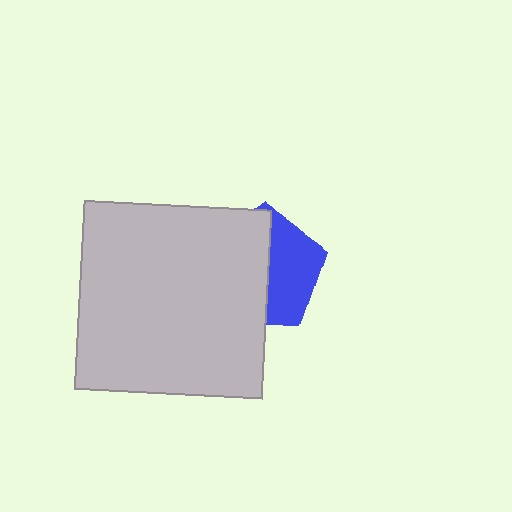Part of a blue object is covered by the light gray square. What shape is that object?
It is a pentagon.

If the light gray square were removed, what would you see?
You would see the complete blue pentagon.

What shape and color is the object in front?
The object in front is a light gray square.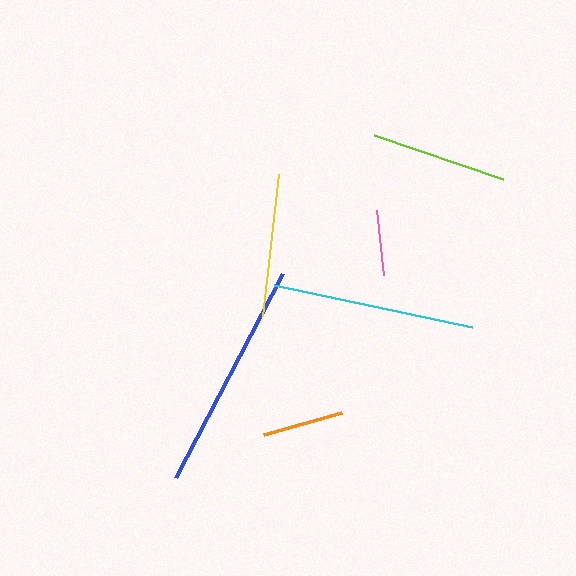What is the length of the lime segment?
The lime segment is approximately 136 pixels long.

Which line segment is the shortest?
The pink line is the shortest at approximately 66 pixels.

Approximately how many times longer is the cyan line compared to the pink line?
The cyan line is approximately 3.1 times the length of the pink line.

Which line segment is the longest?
The blue line is the longest at approximately 230 pixels.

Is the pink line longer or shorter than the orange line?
The orange line is longer than the pink line.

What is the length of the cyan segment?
The cyan segment is approximately 203 pixels long.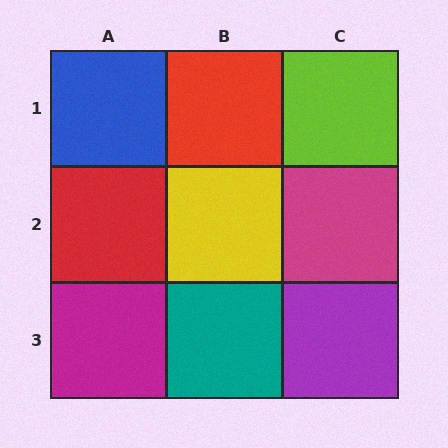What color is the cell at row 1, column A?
Blue.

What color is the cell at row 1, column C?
Lime.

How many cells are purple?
1 cell is purple.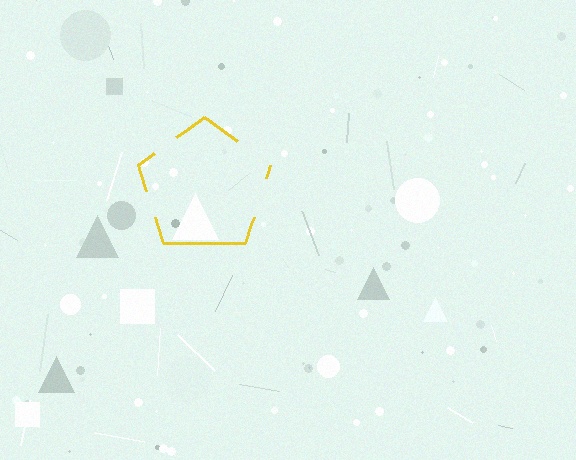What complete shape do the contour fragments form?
The contour fragments form a pentagon.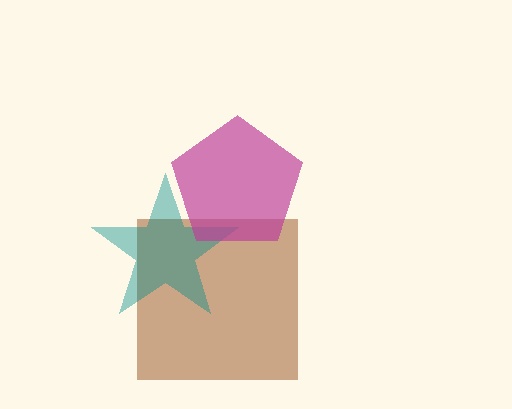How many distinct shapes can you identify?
There are 3 distinct shapes: a brown square, a teal star, a magenta pentagon.